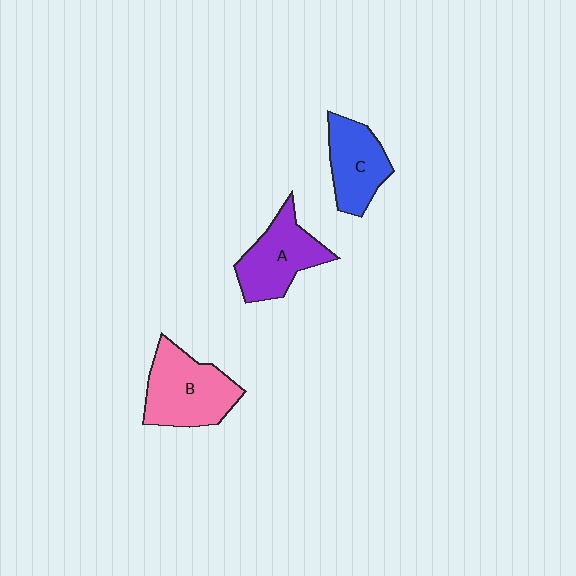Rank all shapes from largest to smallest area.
From largest to smallest: B (pink), A (purple), C (blue).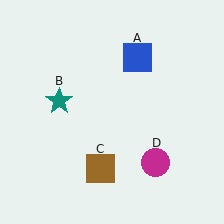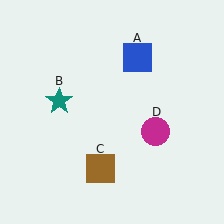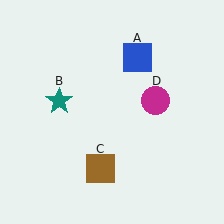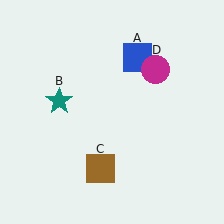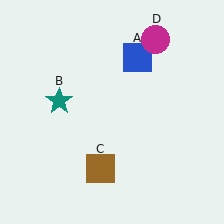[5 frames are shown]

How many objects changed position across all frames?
1 object changed position: magenta circle (object D).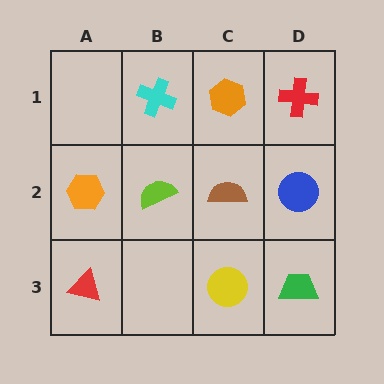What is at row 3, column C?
A yellow circle.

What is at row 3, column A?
A red triangle.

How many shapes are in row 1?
3 shapes.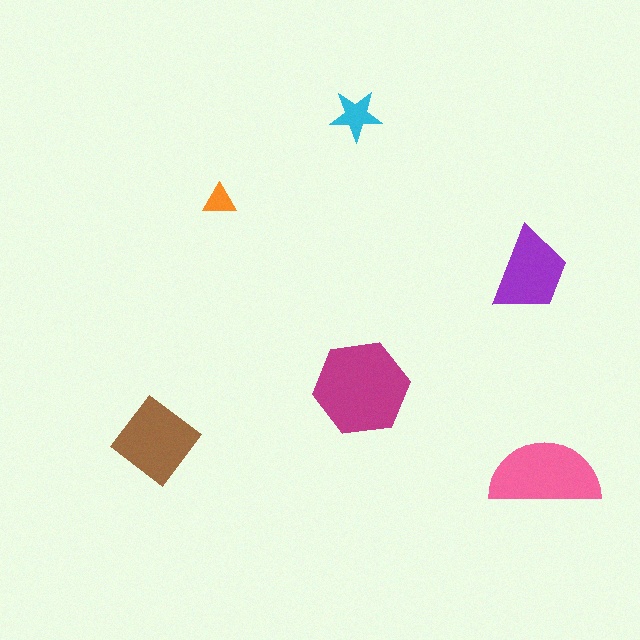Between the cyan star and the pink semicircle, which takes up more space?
The pink semicircle.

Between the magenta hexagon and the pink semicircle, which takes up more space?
The magenta hexagon.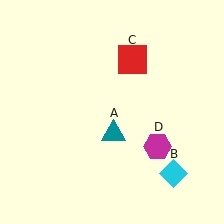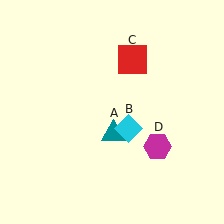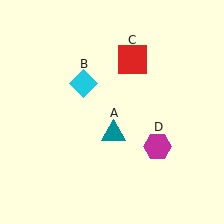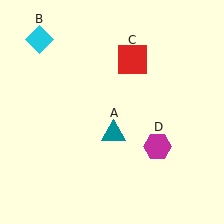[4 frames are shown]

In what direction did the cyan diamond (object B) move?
The cyan diamond (object B) moved up and to the left.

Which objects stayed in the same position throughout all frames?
Teal triangle (object A) and red square (object C) and magenta hexagon (object D) remained stationary.